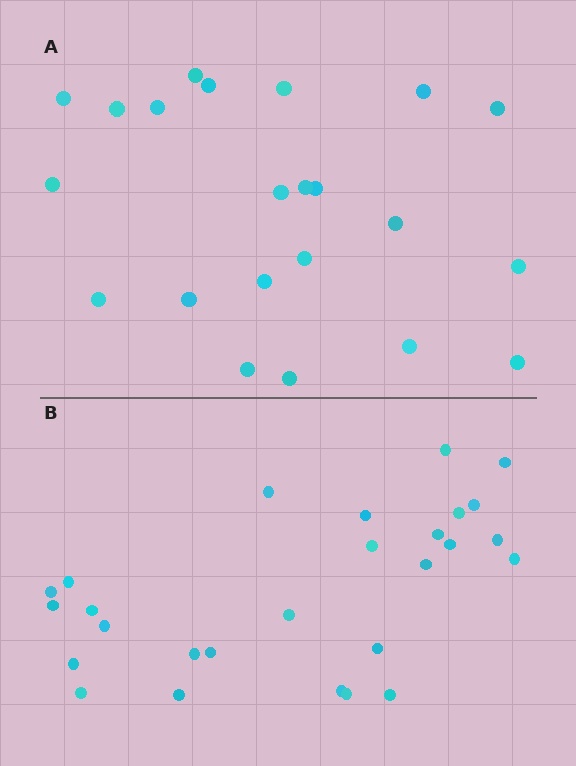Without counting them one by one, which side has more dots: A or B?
Region B (the bottom region) has more dots.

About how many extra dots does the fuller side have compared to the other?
Region B has about 5 more dots than region A.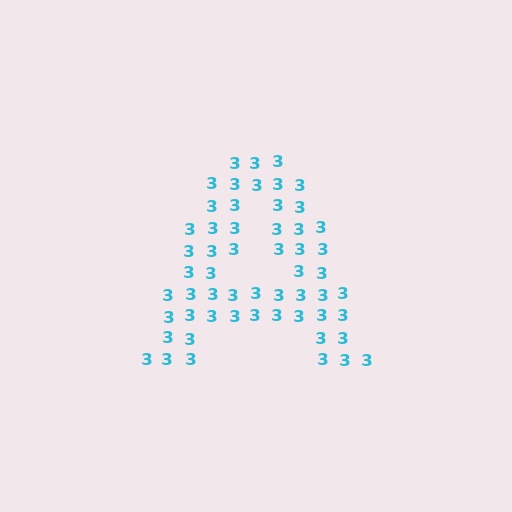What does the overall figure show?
The overall figure shows the letter A.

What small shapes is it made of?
It is made of small digit 3's.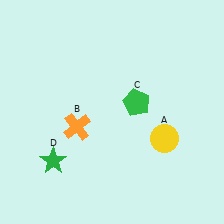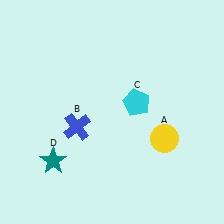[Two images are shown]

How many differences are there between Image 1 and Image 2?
There are 3 differences between the two images.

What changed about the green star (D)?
In Image 1, D is green. In Image 2, it changed to teal.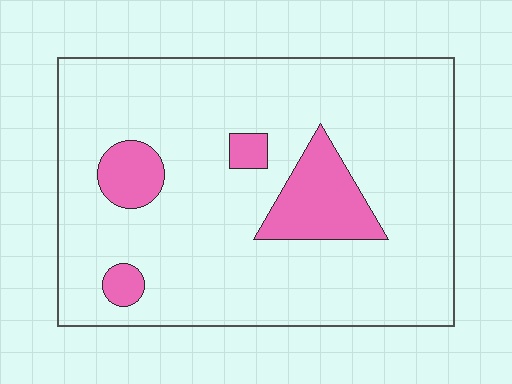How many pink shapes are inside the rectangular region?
4.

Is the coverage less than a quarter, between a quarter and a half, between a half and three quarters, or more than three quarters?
Less than a quarter.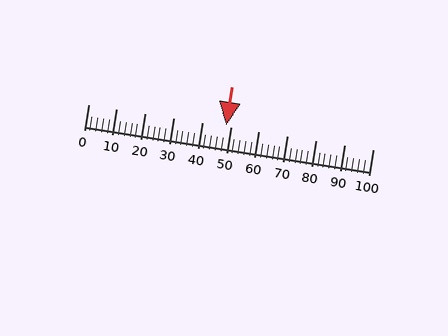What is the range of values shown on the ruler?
The ruler shows values from 0 to 100.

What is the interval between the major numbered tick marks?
The major tick marks are spaced 10 units apart.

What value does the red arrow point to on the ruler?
The red arrow points to approximately 49.